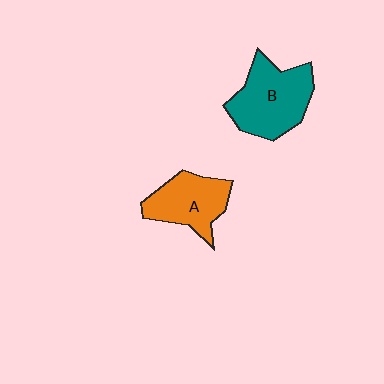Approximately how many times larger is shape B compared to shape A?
Approximately 1.3 times.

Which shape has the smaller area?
Shape A (orange).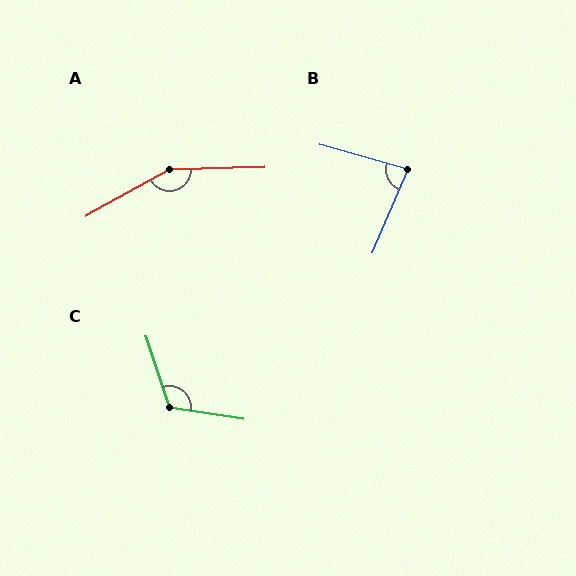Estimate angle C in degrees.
Approximately 117 degrees.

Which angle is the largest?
A, at approximately 152 degrees.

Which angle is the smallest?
B, at approximately 83 degrees.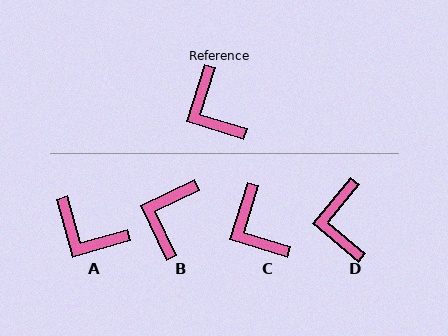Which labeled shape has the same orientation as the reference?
C.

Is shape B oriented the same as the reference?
No, it is off by about 47 degrees.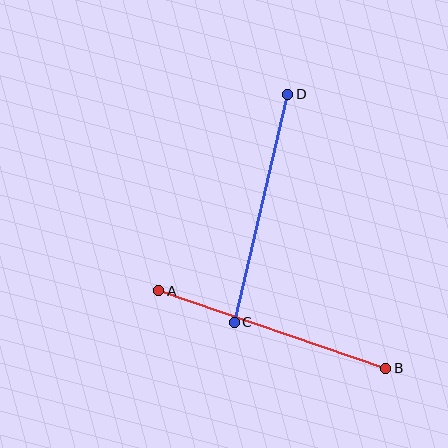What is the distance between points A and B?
The distance is approximately 240 pixels.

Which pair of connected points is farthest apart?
Points A and B are farthest apart.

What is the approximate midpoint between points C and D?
The midpoint is at approximately (261, 208) pixels.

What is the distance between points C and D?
The distance is approximately 235 pixels.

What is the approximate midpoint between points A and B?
The midpoint is at approximately (272, 329) pixels.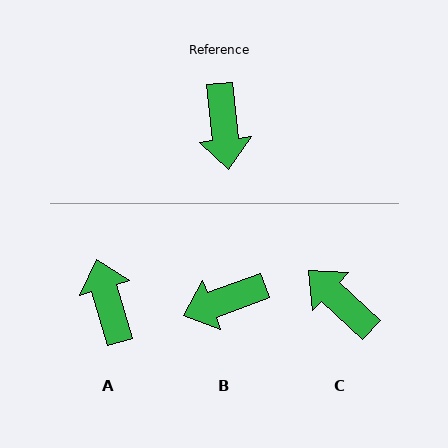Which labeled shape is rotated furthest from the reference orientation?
A, about 170 degrees away.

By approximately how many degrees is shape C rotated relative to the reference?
Approximately 139 degrees clockwise.